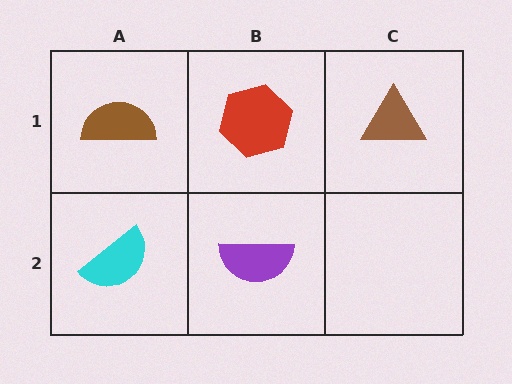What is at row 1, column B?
A red hexagon.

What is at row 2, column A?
A cyan semicircle.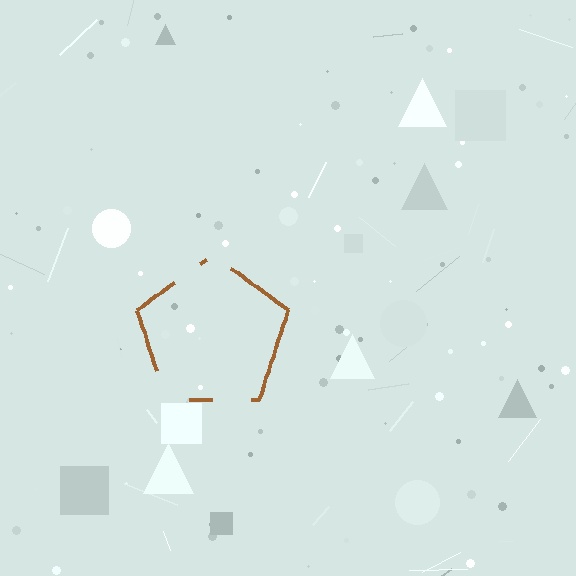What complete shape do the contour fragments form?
The contour fragments form a pentagon.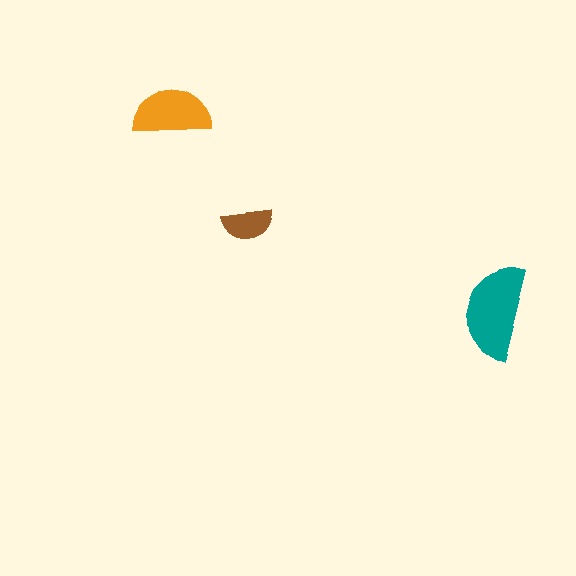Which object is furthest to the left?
The orange semicircle is leftmost.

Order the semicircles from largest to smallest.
the teal one, the orange one, the brown one.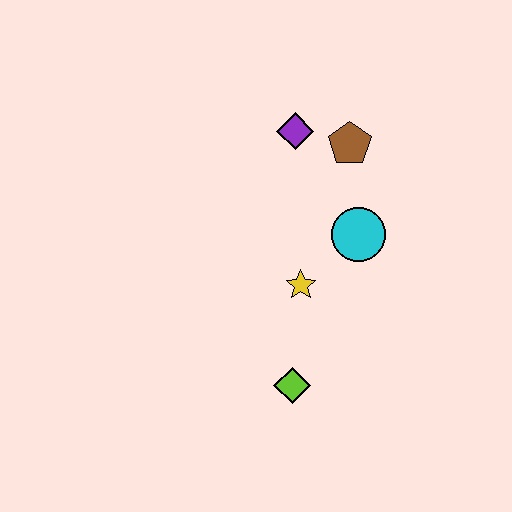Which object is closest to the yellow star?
The cyan circle is closest to the yellow star.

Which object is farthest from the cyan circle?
The lime diamond is farthest from the cyan circle.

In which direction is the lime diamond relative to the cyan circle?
The lime diamond is below the cyan circle.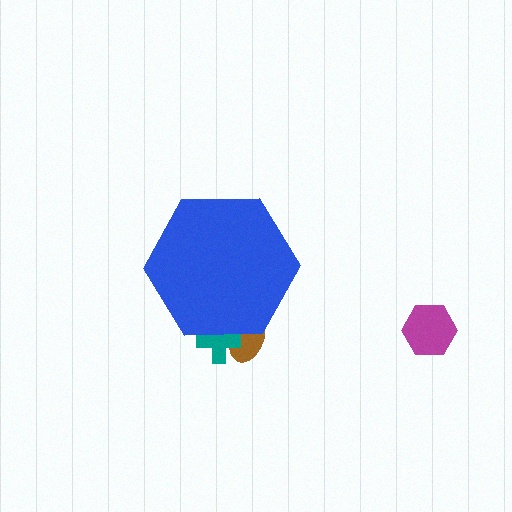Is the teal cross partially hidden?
Yes, the teal cross is partially hidden behind the blue hexagon.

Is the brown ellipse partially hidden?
Yes, the brown ellipse is partially hidden behind the blue hexagon.